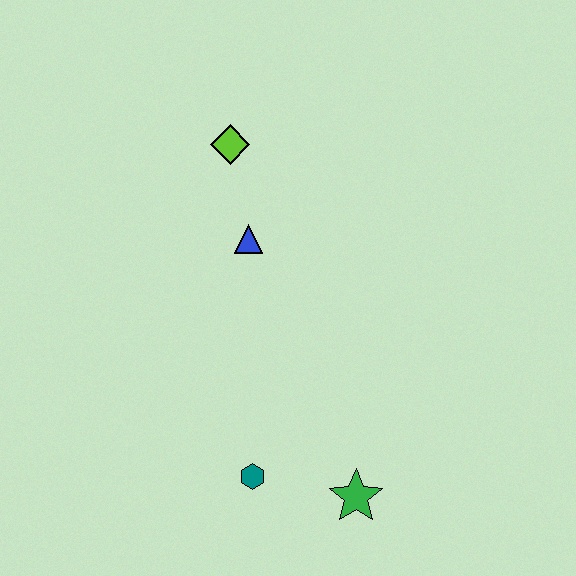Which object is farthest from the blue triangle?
The green star is farthest from the blue triangle.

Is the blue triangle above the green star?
Yes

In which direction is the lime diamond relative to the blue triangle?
The lime diamond is above the blue triangle.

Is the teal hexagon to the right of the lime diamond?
Yes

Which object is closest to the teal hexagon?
The green star is closest to the teal hexagon.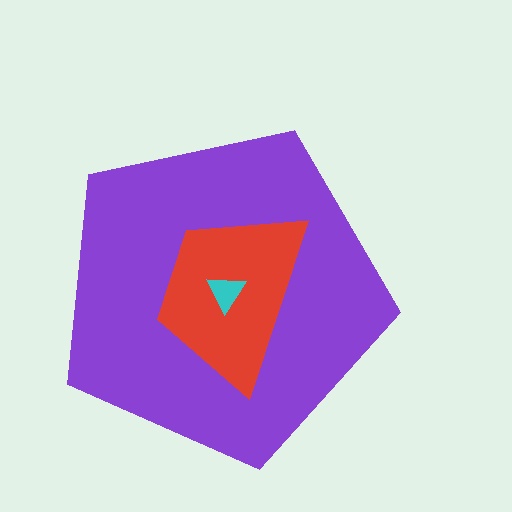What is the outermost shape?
The purple pentagon.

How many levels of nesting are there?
3.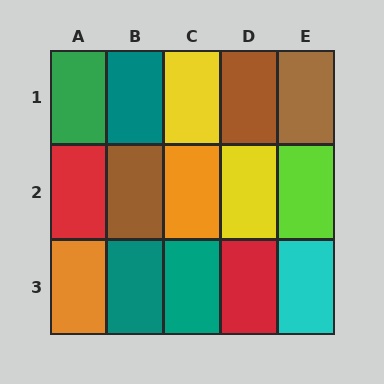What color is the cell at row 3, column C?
Teal.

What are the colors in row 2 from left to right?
Red, brown, orange, yellow, lime.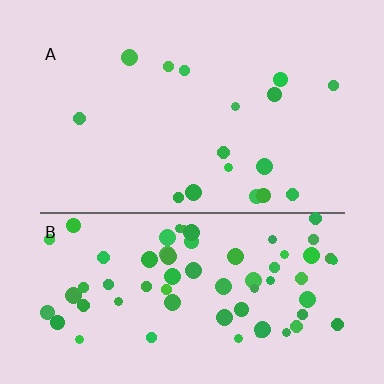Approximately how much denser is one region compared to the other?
Approximately 4.1× — region B over region A.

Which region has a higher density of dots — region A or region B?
B (the bottom).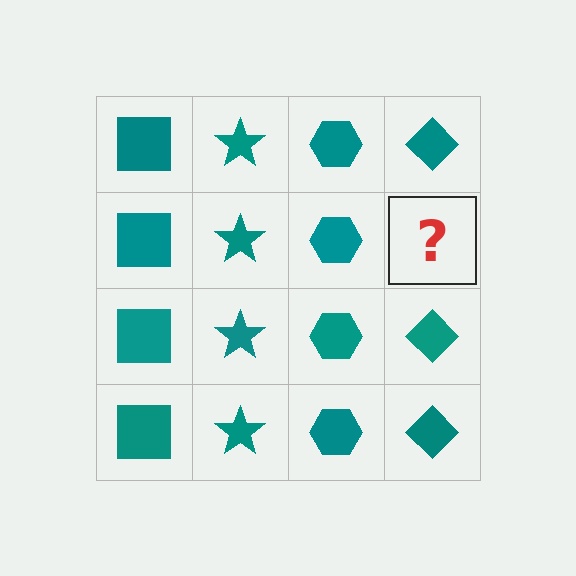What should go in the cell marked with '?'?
The missing cell should contain a teal diamond.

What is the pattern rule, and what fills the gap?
The rule is that each column has a consistent shape. The gap should be filled with a teal diamond.